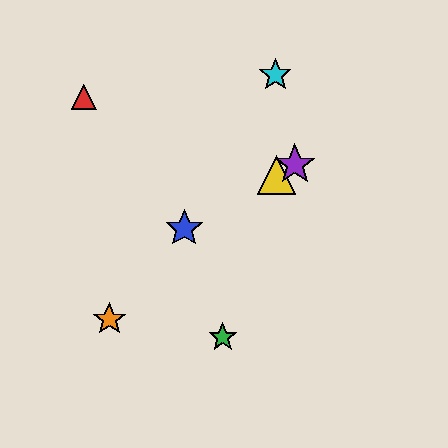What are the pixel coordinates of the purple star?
The purple star is at (295, 165).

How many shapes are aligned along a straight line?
3 shapes (the blue star, the yellow triangle, the purple star) are aligned along a straight line.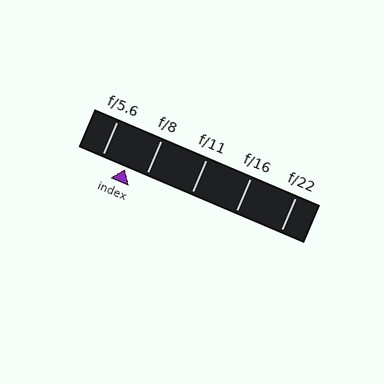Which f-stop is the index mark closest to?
The index mark is closest to f/8.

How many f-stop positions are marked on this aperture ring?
There are 5 f-stop positions marked.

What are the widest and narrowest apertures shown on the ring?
The widest aperture shown is f/5.6 and the narrowest is f/22.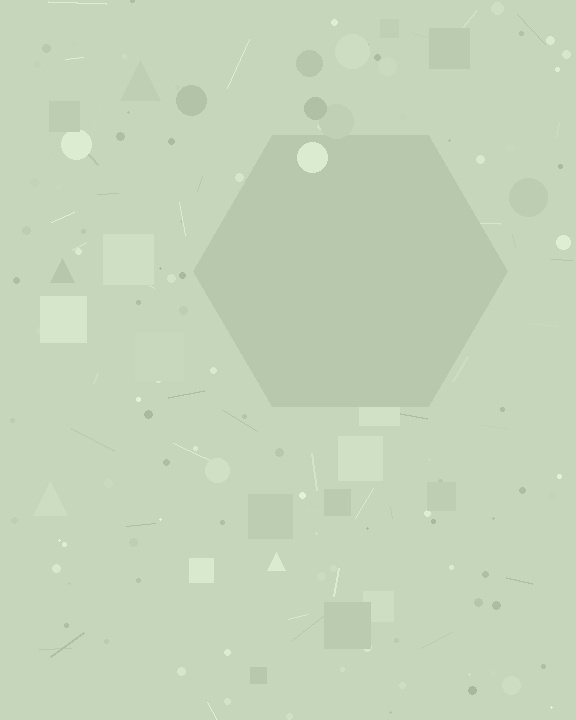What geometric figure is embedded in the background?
A hexagon is embedded in the background.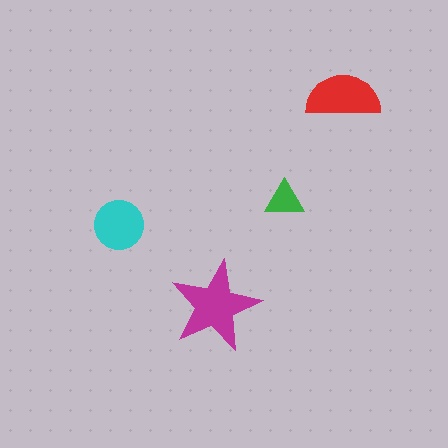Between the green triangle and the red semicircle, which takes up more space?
The red semicircle.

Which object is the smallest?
The green triangle.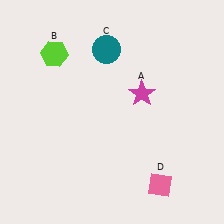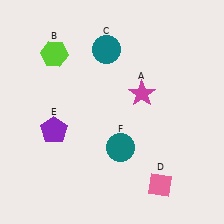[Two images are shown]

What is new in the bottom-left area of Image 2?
A purple pentagon (E) was added in the bottom-left area of Image 2.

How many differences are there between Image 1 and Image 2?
There are 2 differences between the two images.